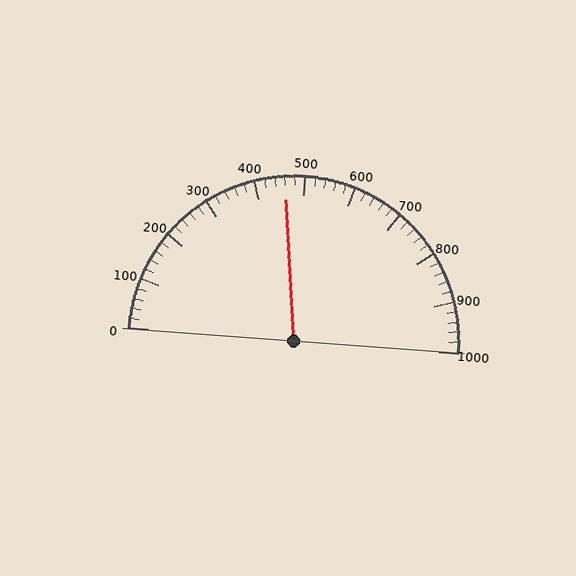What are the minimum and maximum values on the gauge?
The gauge ranges from 0 to 1000.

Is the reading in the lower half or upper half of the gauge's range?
The reading is in the lower half of the range (0 to 1000).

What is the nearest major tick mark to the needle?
The nearest major tick mark is 500.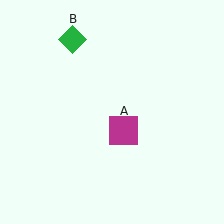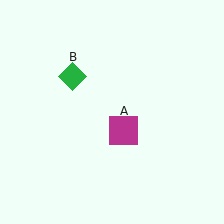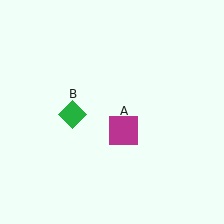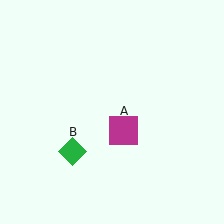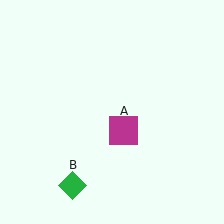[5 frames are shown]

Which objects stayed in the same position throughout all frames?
Magenta square (object A) remained stationary.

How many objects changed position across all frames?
1 object changed position: green diamond (object B).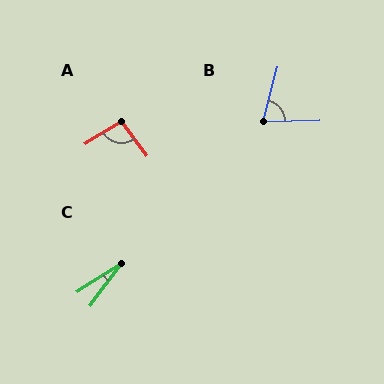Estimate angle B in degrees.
Approximately 74 degrees.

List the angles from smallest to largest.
C (21°), B (74°), A (95°).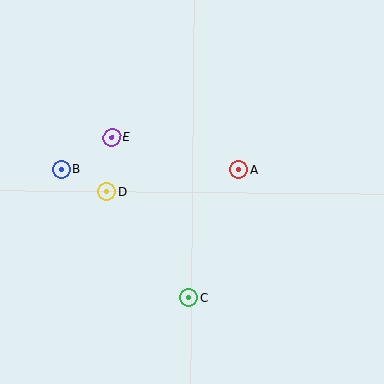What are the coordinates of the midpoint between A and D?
The midpoint between A and D is at (173, 181).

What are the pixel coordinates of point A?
Point A is at (239, 170).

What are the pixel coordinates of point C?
Point C is at (189, 298).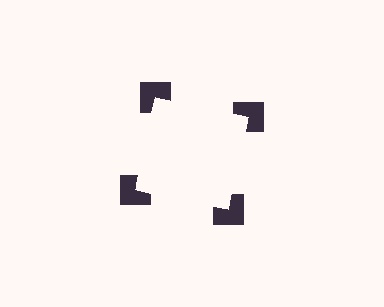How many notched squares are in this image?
There are 4 — one at each vertex of the illusory square.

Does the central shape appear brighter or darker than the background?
It typically appears slightly brighter than the background, even though no actual brightness change is drawn.